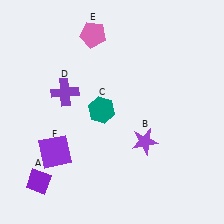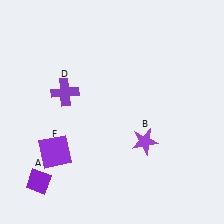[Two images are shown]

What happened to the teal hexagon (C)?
The teal hexagon (C) was removed in Image 2. It was in the top-left area of Image 1.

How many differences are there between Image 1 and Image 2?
There are 2 differences between the two images.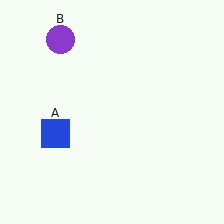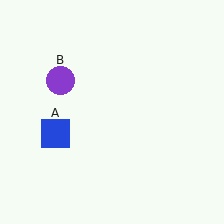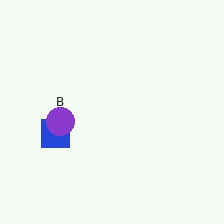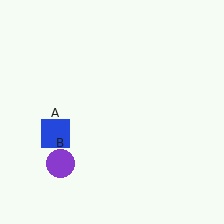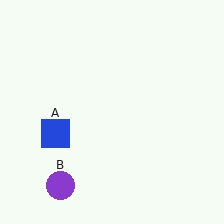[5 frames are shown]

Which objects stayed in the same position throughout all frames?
Blue square (object A) remained stationary.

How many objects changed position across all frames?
1 object changed position: purple circle (object B).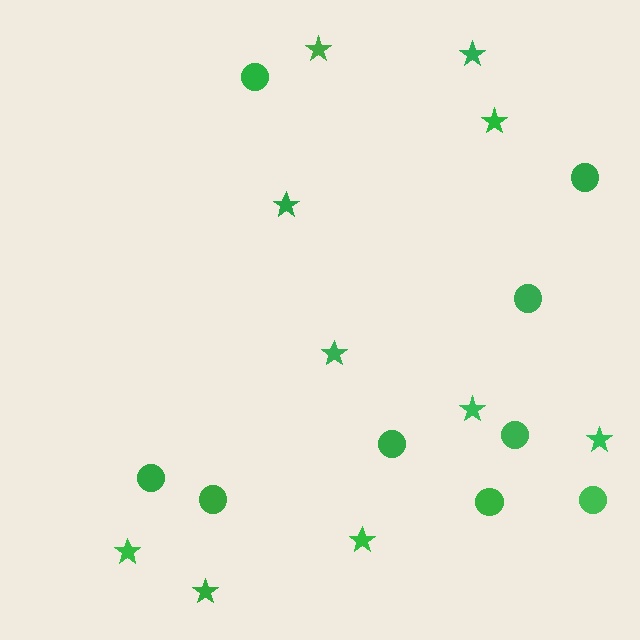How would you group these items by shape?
There are 2 groups: one group of circles (9) and one group of stars (10).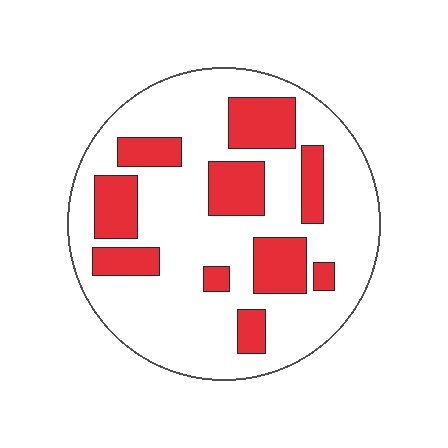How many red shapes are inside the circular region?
10.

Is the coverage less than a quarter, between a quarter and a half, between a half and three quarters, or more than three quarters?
Between a quarter and a half.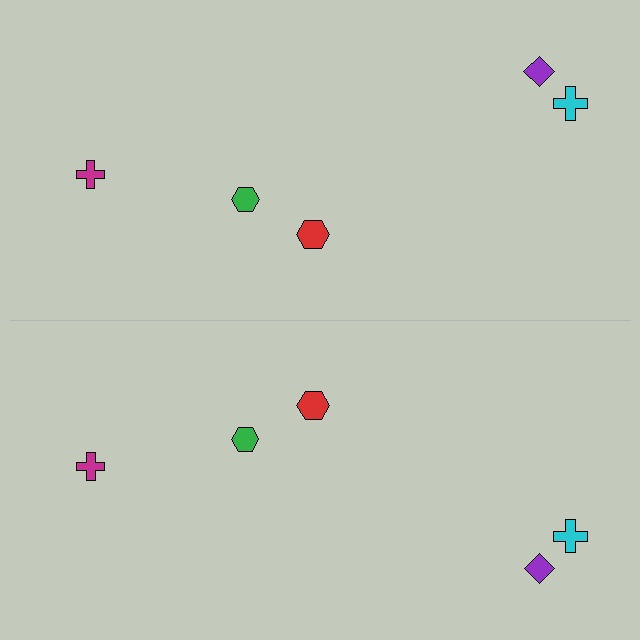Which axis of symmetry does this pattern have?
The pattern has a horizontal axis of symmetry running through the center of the image.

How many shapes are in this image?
There are 10 shapes in this image.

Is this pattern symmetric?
Yes, this pattern has bilateral (reflection) symmetry.